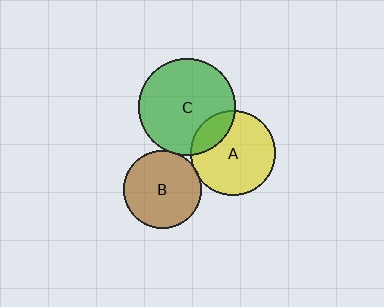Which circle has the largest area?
Circle C (green).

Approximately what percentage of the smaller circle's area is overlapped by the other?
Approximately 5%.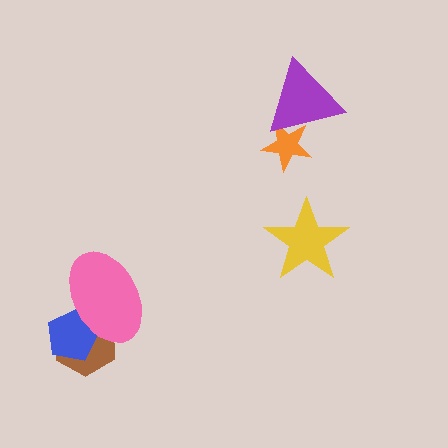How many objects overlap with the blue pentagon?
2 objects overlap with the blue pentagon.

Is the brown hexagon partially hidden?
Yes, it is partially covered by another shape.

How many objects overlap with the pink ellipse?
2 objects overlap with the pink ellipse.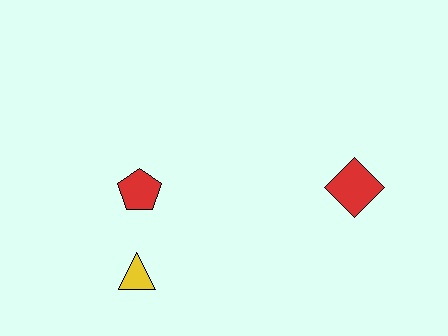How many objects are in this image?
There are 3 objects.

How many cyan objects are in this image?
There are no cyan objects.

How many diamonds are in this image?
There is 1 diamond.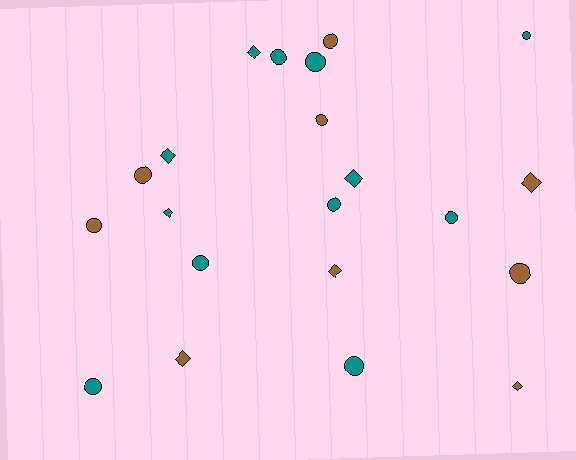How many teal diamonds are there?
There are 4 teal diamonds.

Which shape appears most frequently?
Circle, with 13 objects.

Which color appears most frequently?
Teal, with 12 objects.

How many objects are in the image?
There are 21 objects.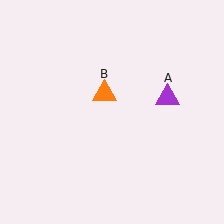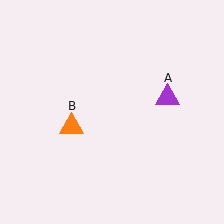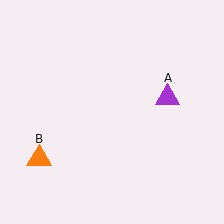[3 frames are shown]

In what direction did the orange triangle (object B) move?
The orange triangle (object B) moved down and to the left.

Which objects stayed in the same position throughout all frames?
Purple triangle (object A) remained stationary.